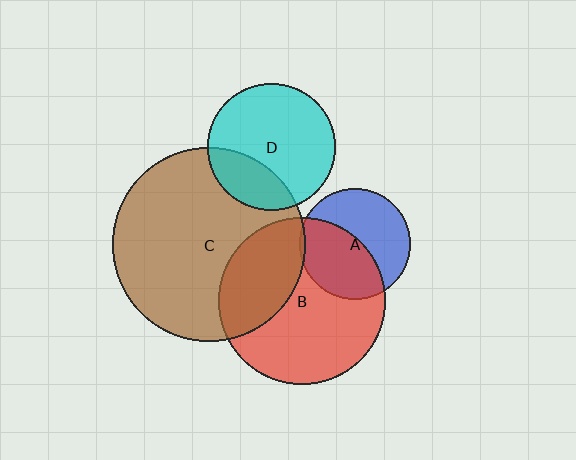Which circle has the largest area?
Circle C (brown).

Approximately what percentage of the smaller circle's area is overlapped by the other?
Approximately 50%.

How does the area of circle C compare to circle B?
Approximately 1.3 times.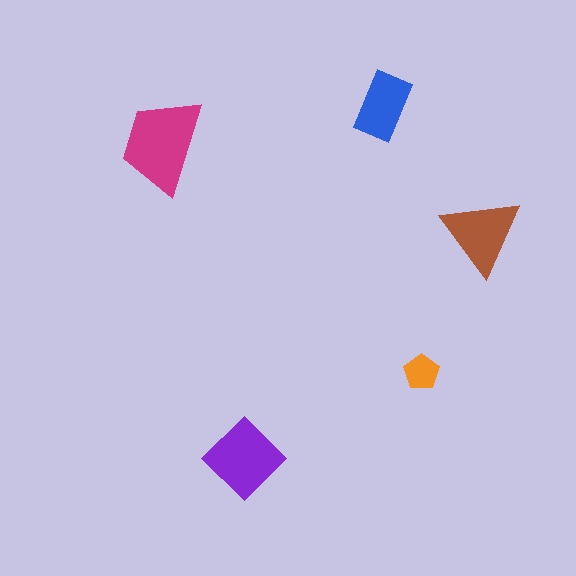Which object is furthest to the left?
The magenta trapezoid is leftmost.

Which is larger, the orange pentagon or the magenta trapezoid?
The magenta trapezoid.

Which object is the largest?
The magenta trapezoid.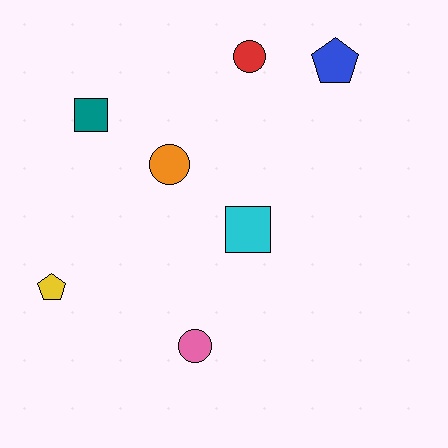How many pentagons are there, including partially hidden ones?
There are 2 pentagons.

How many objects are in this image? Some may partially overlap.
There are 7 objects.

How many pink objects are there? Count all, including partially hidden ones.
There is 1 pink object.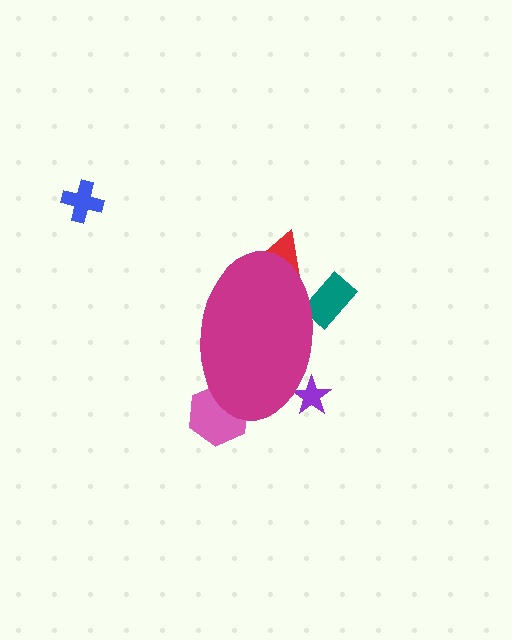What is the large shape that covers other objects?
A magenta ellipse.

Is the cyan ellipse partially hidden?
Yes, the cyan ellipse is partially hidden behind the magenta ellipse.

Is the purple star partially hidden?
Yes, the purple star is partially hidden behind the magenta ellipse.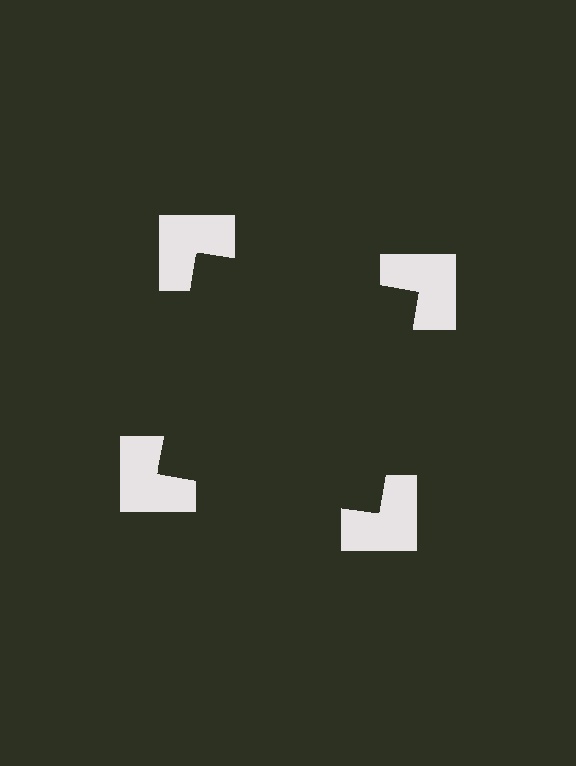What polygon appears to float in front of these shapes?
An illusory square — its edges are inferred from the aligned wedge cuts in the notched squares, not physically drawn.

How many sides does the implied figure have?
4 sides.